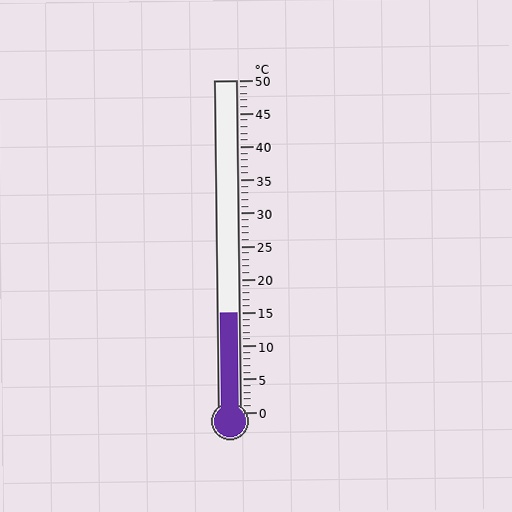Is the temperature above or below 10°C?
The temperature is above 10°C.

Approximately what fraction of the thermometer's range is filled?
The thermometer is filled to approximately 30% of its range.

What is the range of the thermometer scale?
The thermometer scale ranges from 0°C to 50°C.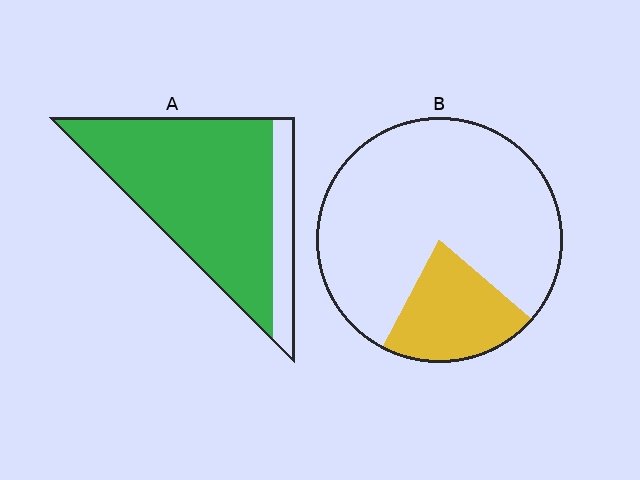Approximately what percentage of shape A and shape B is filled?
A is approximately 85% and B is approximately 20%.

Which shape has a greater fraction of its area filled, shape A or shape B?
Shape A.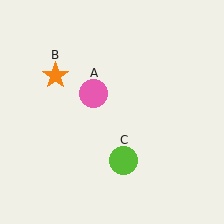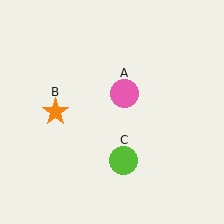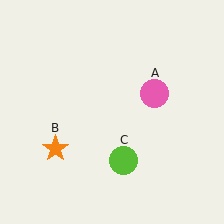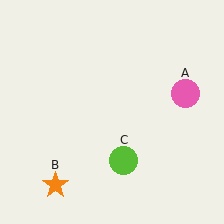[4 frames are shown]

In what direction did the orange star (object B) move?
The orange star (object B) moved down.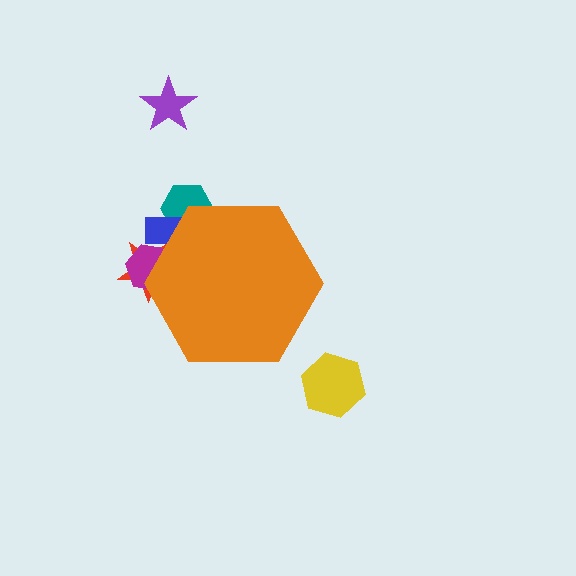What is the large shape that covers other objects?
An orange hexagon.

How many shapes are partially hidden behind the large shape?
4 shapes are partially hidden.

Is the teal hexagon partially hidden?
Yes, the teal hexagon is partially hidden behind the orange hexagon.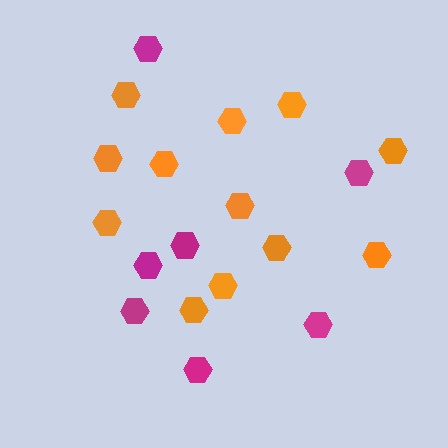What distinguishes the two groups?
There are 2 groups: one group of orange hexagons (12) and one group of magenta hexagons (7).